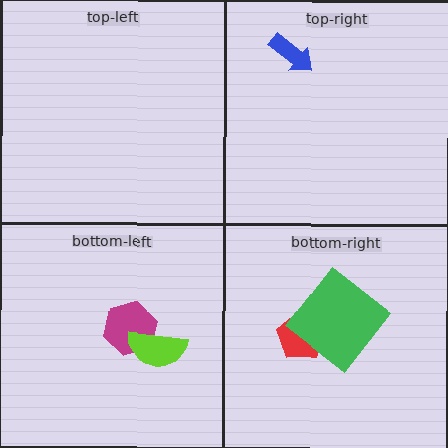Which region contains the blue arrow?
The top-right region.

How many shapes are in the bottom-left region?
2.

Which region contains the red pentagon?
The bottom-right region.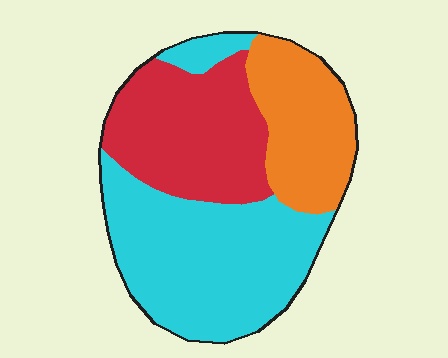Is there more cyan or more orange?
Cyan.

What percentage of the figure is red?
Red takes up about one third (1/3) of the figure.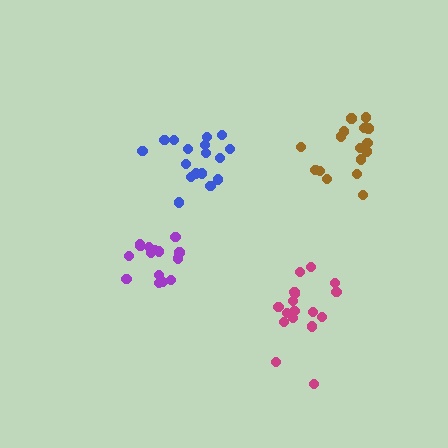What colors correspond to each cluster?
The clusters are colored: brown, magenta, purple, blue.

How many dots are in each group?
Group 1: 16 dots, Group 2: 17 dots, Group 3: 15 dots, Group 4: 18 dots (66 total).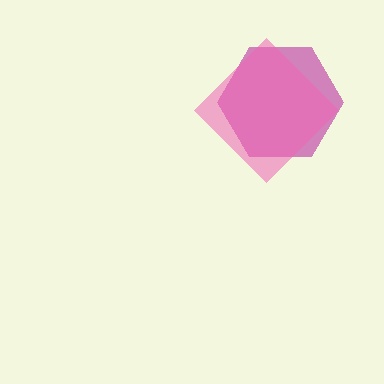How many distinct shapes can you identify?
There are 2 distinct shapes: a magenta hexagon, a pink diamond.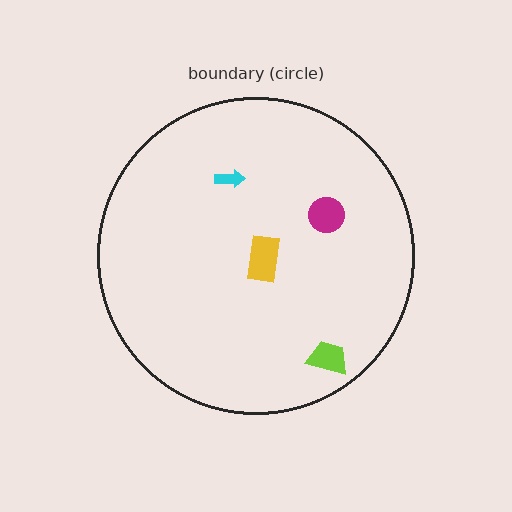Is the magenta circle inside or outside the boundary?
Inside.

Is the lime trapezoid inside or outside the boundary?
Inside.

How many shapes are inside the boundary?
4 inside, 0 outside.